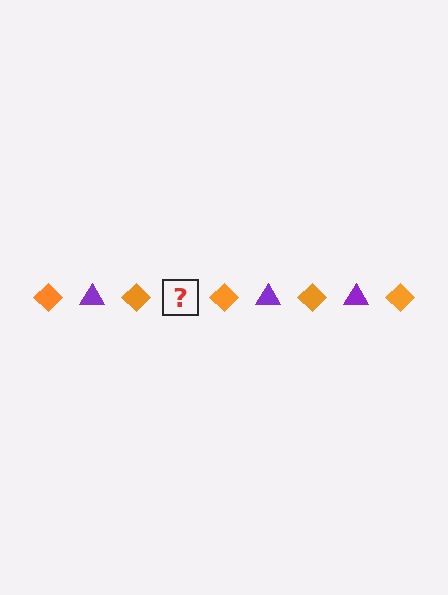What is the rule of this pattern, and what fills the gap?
The rule is that the pattern alternates between orange diamond and purple triangle. The gap should be filled with a purple triangle.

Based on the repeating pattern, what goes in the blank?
The blank should be a purple triangle.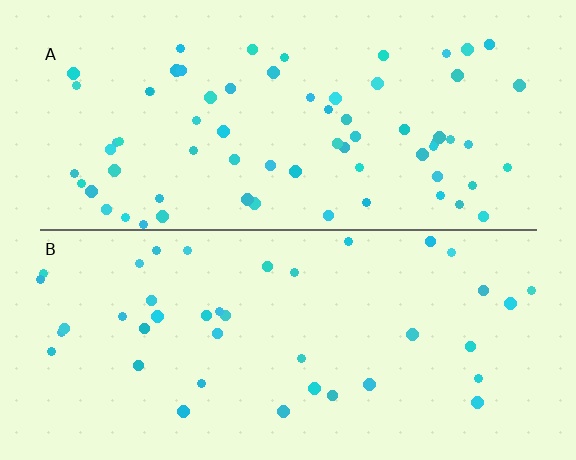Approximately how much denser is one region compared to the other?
Approximately 1.7× — region A over region B.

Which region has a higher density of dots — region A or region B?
A (the top).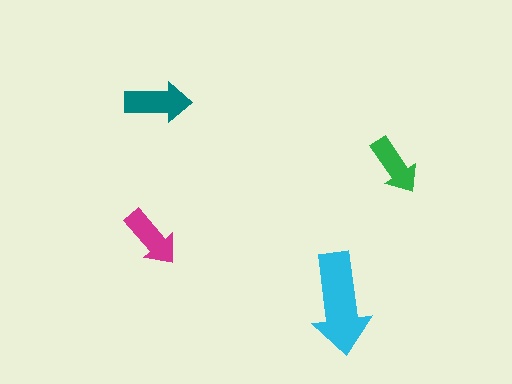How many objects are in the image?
There are 4 objects in the image.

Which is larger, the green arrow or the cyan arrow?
The cyan one.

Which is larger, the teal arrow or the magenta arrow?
The teal one.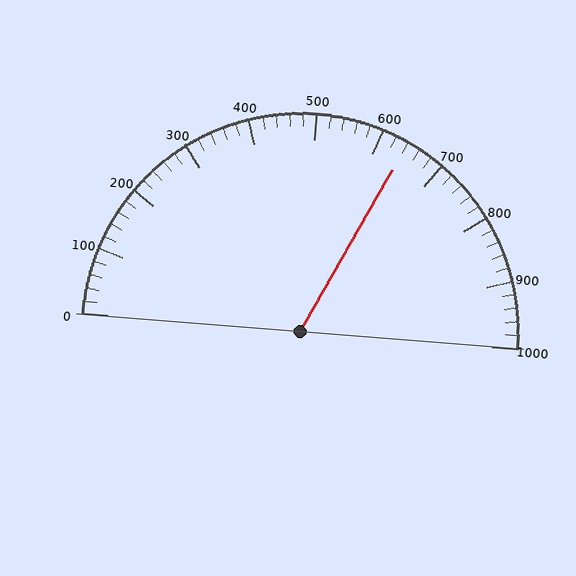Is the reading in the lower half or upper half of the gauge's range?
The reading is in the upper half of the range (0 to 1000).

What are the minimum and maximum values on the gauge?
The gauge ranges from 0 to 1000.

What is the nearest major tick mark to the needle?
The nearest major tick mark is 600.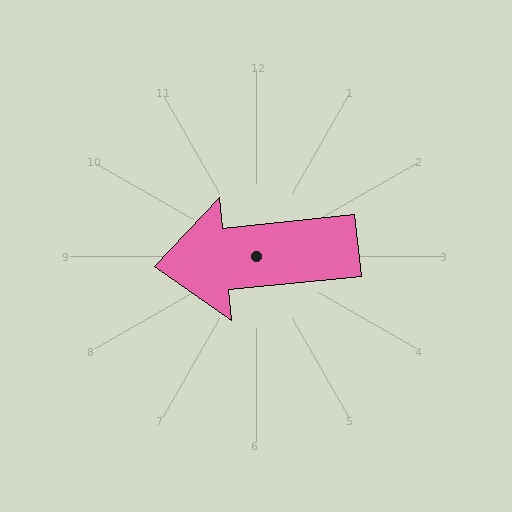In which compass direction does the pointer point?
West.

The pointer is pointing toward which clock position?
Roughly 9 o'clock.